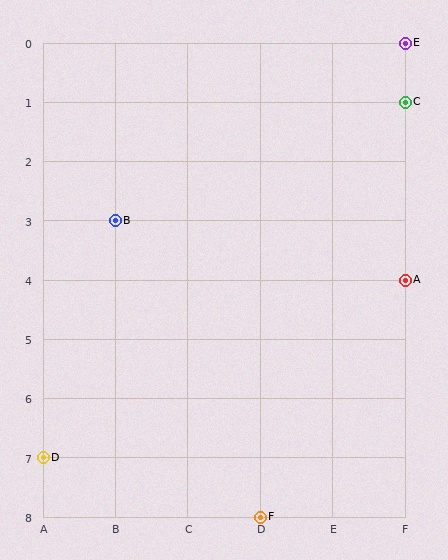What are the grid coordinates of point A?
Point A is at grid coordinates (F, 4).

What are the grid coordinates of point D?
Point D is at grid coordinates (A, 7).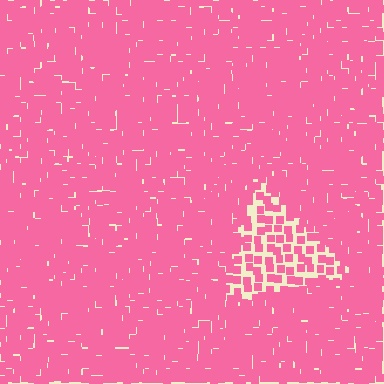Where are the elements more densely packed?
The elements are more densely packed outside the triangle boundary.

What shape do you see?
I see a triangle.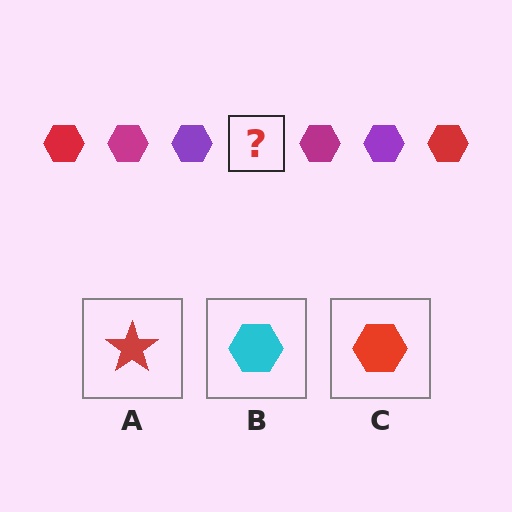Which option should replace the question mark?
Option C.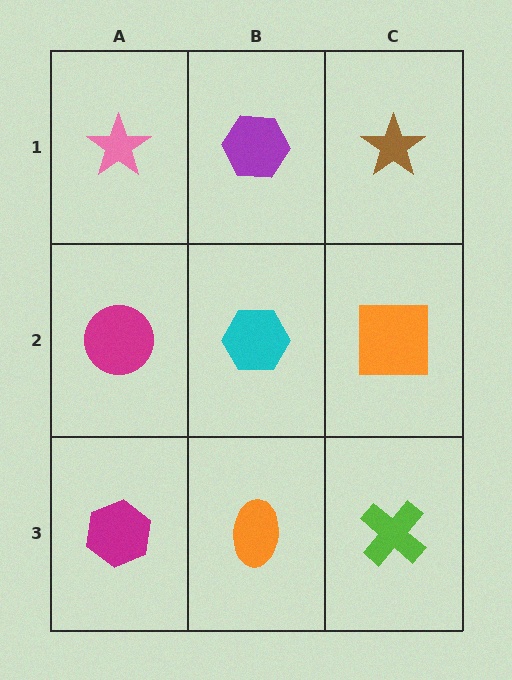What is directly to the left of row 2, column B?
A magenta circle.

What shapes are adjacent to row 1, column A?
A magenta circle (row 2, column A), a purple hexagon (row 1, column B).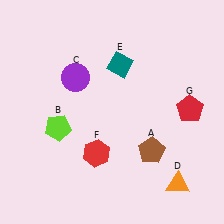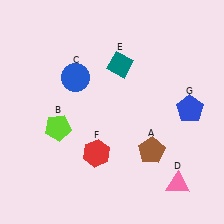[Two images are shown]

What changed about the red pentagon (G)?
In Image 1, G is red. In Image 2, it changed to blue.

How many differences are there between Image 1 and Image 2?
There are 3 differences between the two images.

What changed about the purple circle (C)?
In Image 1, C is purple. In Image 2, it changed to blue.